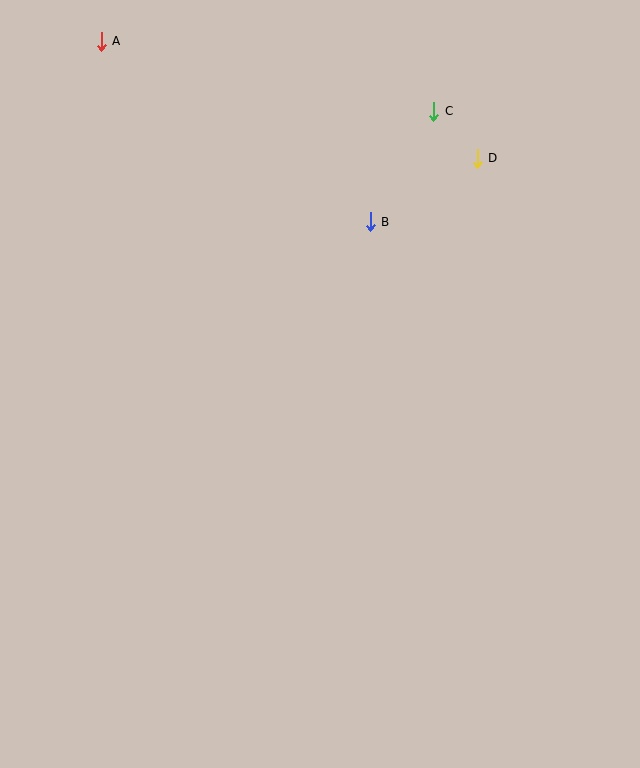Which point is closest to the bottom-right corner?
Point B is closest to the bottom-right corner.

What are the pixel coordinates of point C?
Point C is at (434, 111).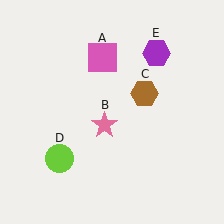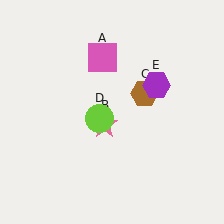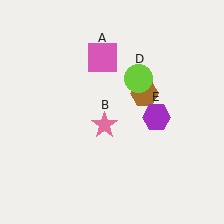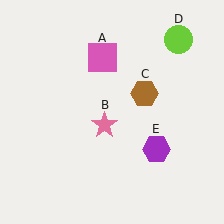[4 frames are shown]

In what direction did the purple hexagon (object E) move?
The purple hexagon (object E) moved down.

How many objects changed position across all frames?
2 objects changed position: lime circle (object D), purple hexagon (object E).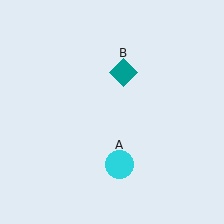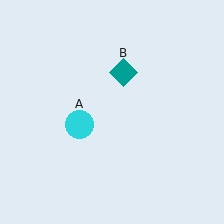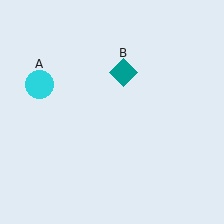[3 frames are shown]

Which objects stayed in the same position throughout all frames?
Teal diamond (object B) remained stationary.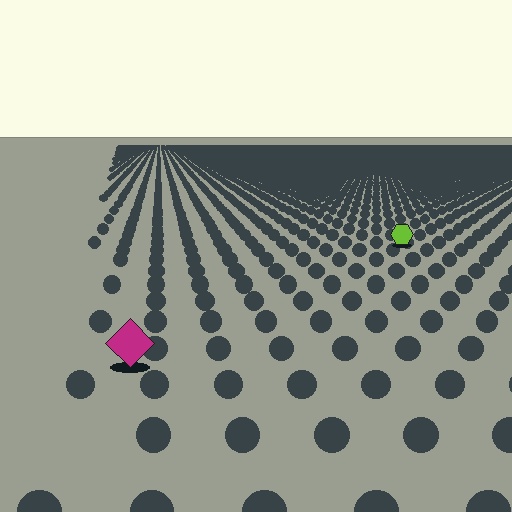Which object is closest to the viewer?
The magenta diamond is closest. The texture marks near it are larger and more spread out.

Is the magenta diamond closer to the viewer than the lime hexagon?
Yes. The magenta diamond is closer — you can tell from the texture gradient: the ground texture is coarser near it.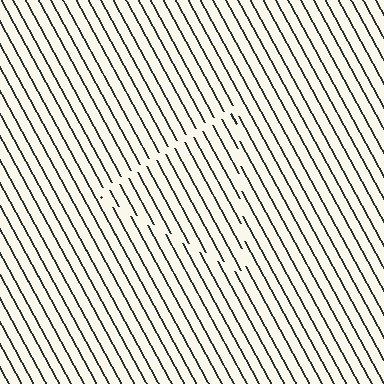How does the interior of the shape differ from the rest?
The interior of the shape contains the same grating, shifted by half a period — the contour is defined by the phase discontinuity where line-ends from the inner and outer gratings abut.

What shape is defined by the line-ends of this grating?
An illusory triangle. The interior of the shape contains the same grating, shifted by half a period — the contour is defined by the phase discontinuity where line-ends from the inner and outer gratings abut.